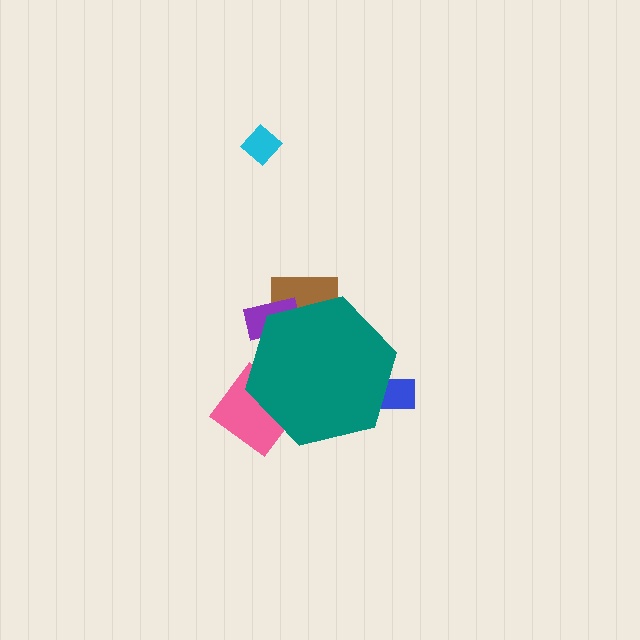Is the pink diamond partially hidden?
Yes, the pink diamond is partially hidden behind the teal hexagon.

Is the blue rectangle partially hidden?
Yes, the blue rectangle is partially hidden behind the teal hexagon.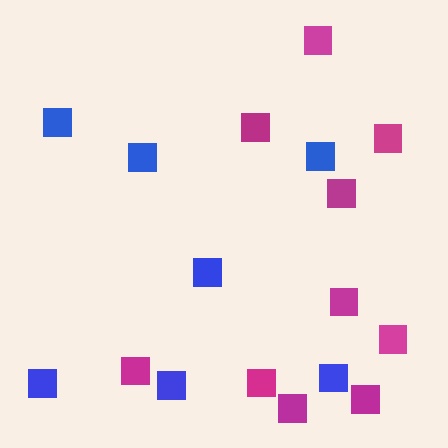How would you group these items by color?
There are 2 groups: one group of magenta squares (10) and one group of blue squares (7).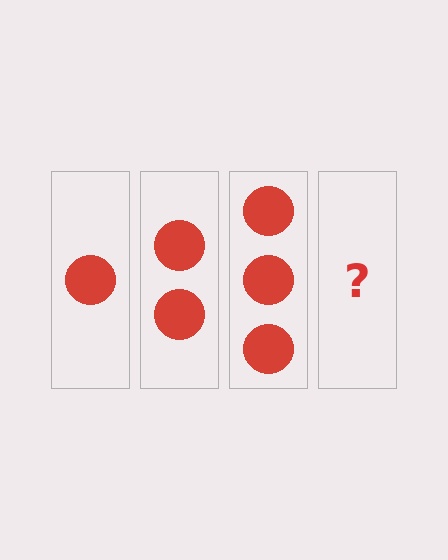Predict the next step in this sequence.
The next step is 4 circles.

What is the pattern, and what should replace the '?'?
The pattern is that each step adds one more circle. The '?' should be 4 circles.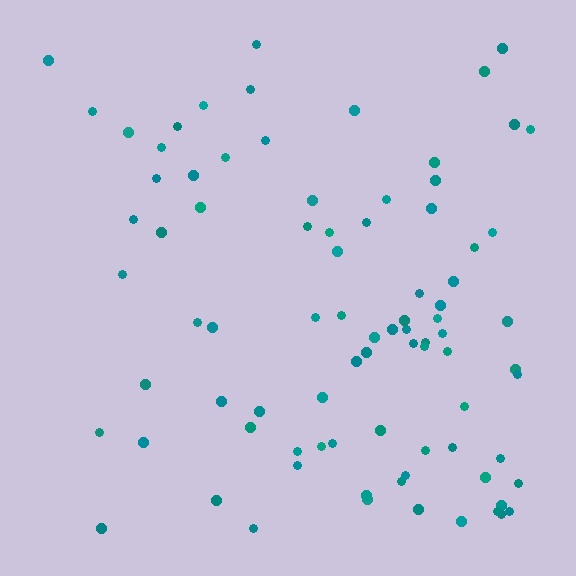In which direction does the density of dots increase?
From left to right, with the right side densest.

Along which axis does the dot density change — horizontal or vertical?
Horizontal.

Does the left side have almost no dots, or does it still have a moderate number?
Still a moderate number, just noticeably fewer than the right.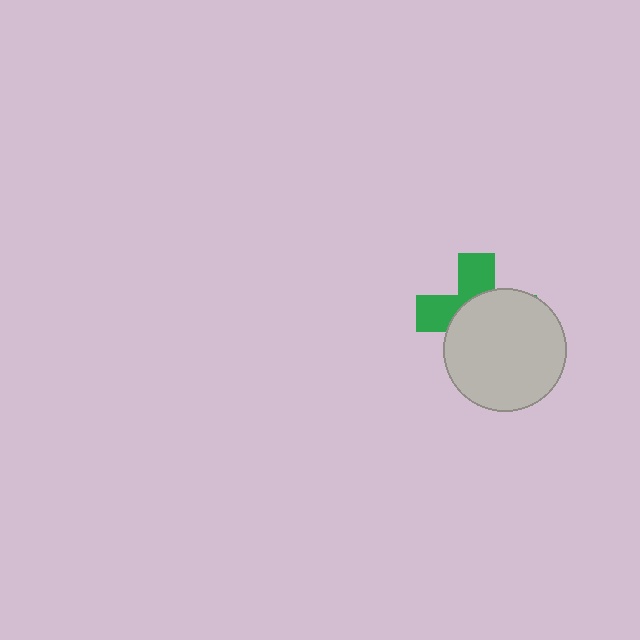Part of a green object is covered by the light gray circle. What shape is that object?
It is a cross.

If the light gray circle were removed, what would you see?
You would see the complete green cross.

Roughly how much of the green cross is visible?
A small part of it is visible (roughly 40%).